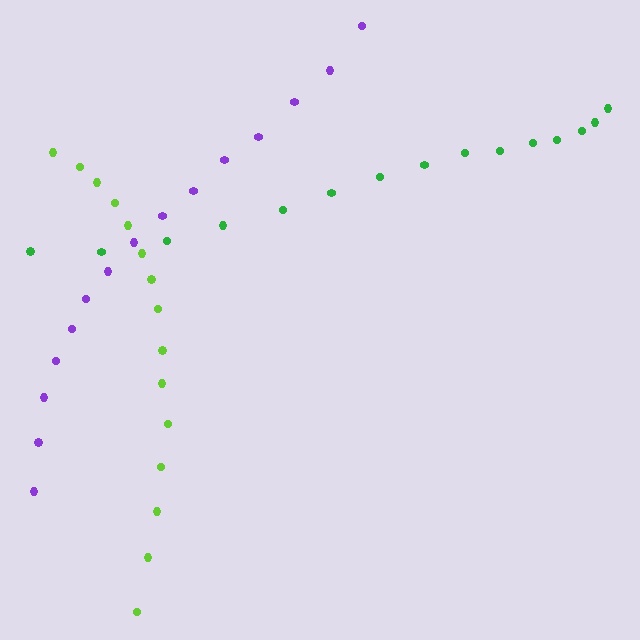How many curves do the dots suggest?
There are 3 distinct paths.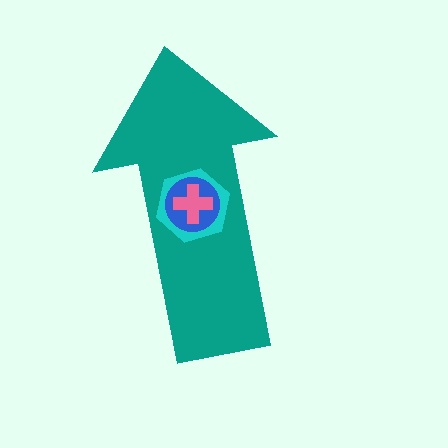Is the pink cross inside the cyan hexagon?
Yes.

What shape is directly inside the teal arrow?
The cyan hexagon.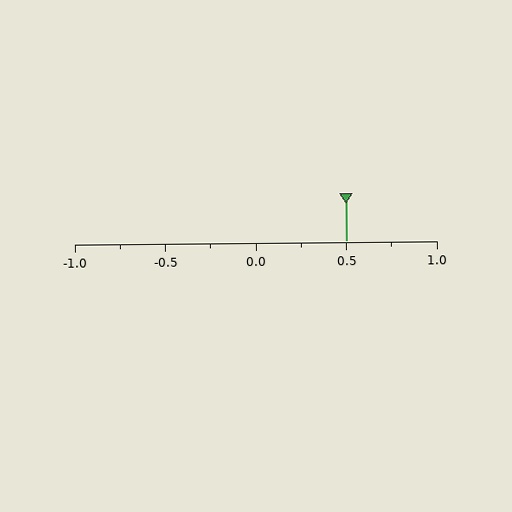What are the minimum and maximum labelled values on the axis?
The axis runs from -1.0 to 1.0.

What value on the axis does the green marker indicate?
The marker indicates approximately 0.5.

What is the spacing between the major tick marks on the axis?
The major ticks are spaced 0.5 apart.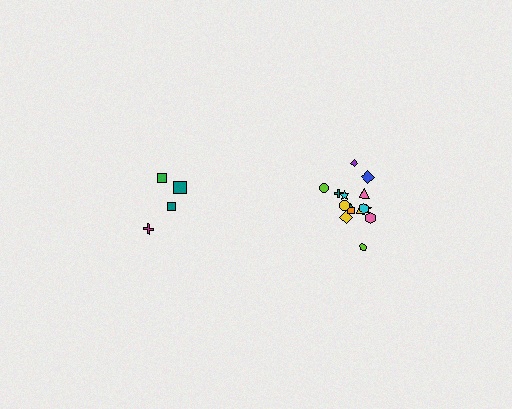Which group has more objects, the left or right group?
The right group.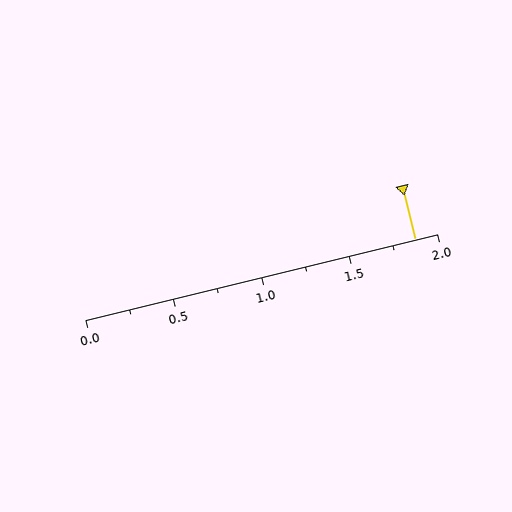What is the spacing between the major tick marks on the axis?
The major ticks are spaced 0.5 apart.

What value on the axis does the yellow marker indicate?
The marker indicates approximately 1.88.